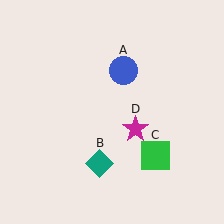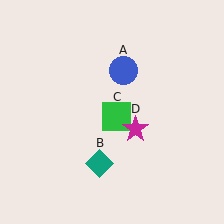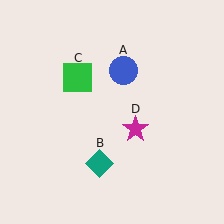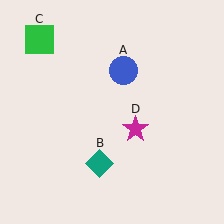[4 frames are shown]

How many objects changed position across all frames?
1 object changed position: green square (object C).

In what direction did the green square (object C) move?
The green square (object C) moved up and to the left.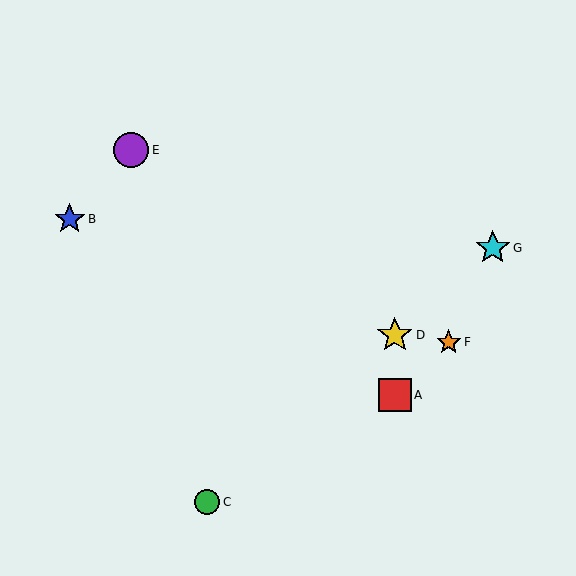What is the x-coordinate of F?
Object F is at x≈449.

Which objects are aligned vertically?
Objects A, D are aligned vertically.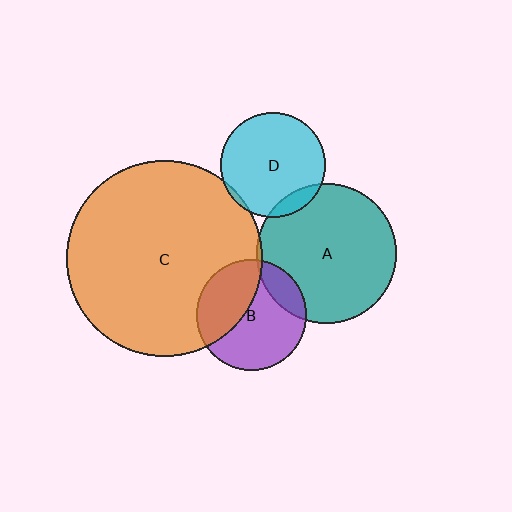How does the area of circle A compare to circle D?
Approximately 1.8 times.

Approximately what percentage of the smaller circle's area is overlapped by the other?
Approximately 5%.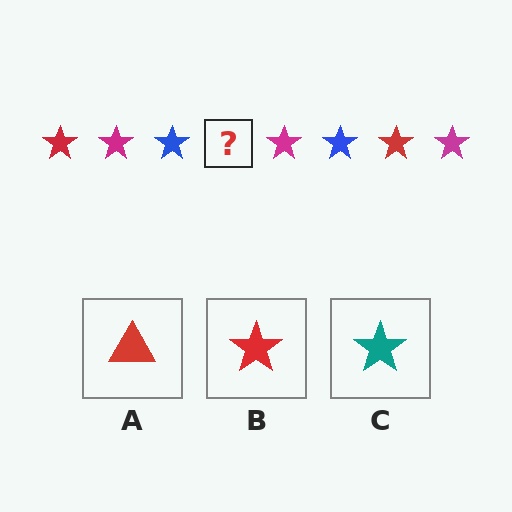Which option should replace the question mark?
Option B.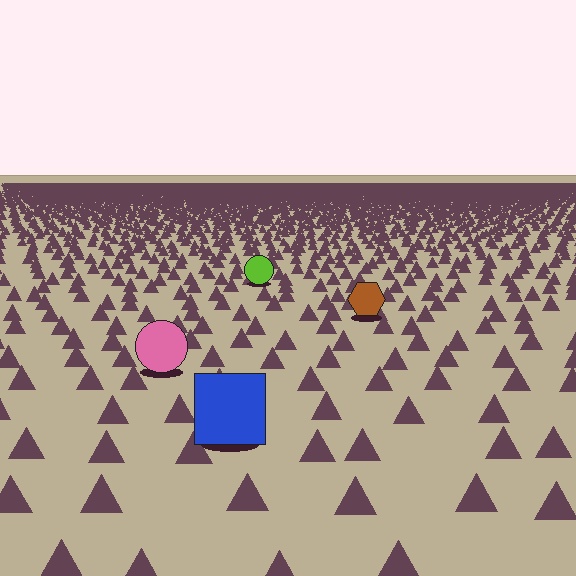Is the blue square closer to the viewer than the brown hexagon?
Yes. The blue square is closer — you can tell from the texture gradient: the ground texture is coarser near it.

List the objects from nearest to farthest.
From nearest to farthest: the blue square, the pink circle, the brown hexagon, the lime circle.